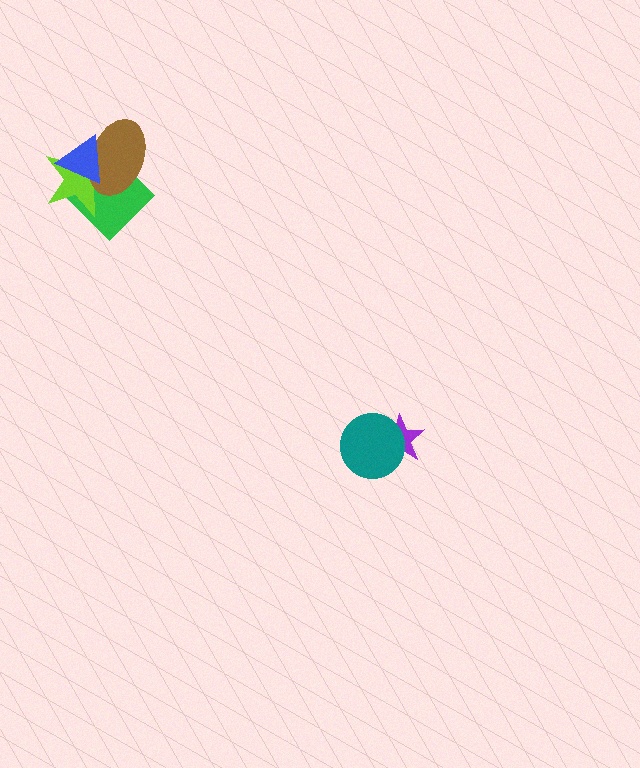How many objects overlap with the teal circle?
1 object overlaps with the teal circle.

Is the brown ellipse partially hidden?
Yes, it is partially covered by another shape.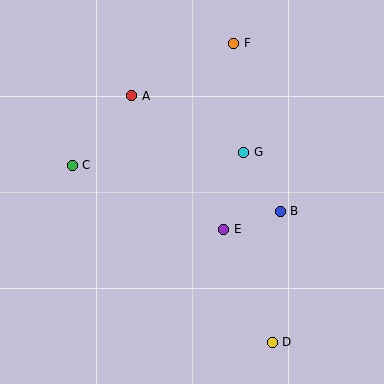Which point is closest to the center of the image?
Point E at (224, 229) is closest to the center.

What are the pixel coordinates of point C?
Point C is at (72, 165).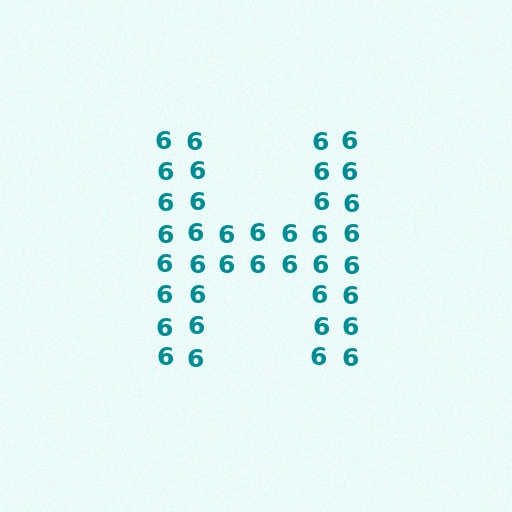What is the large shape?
The large shape is the letter H.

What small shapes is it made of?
It is made of small digit 6's.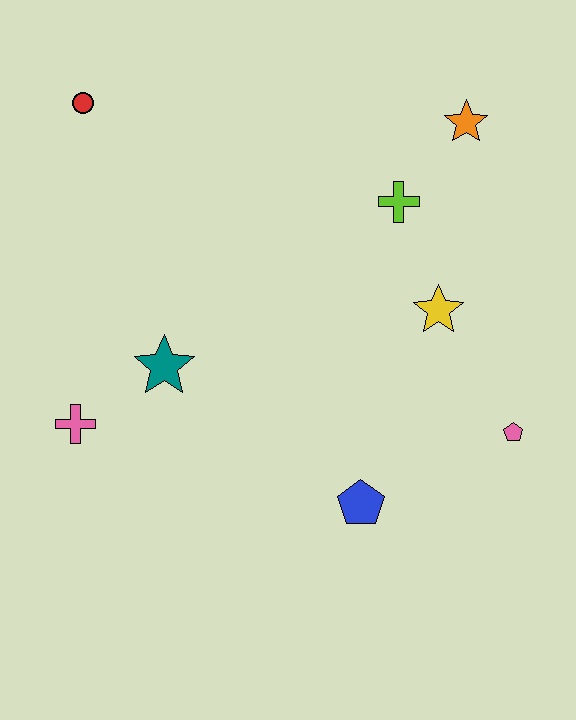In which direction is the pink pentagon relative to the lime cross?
The pink pentagon is below the lime cross.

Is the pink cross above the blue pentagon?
Yes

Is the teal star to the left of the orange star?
Yes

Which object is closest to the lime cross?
The orange star is closest to the lime cross.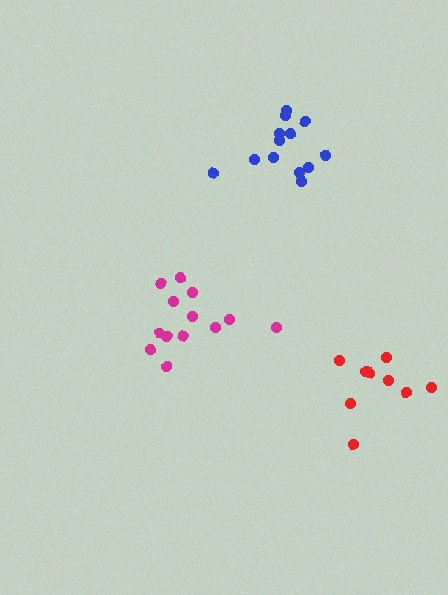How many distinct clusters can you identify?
There are 3 distinct clusters.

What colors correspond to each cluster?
The clusters are colored: magenta, red, blue.